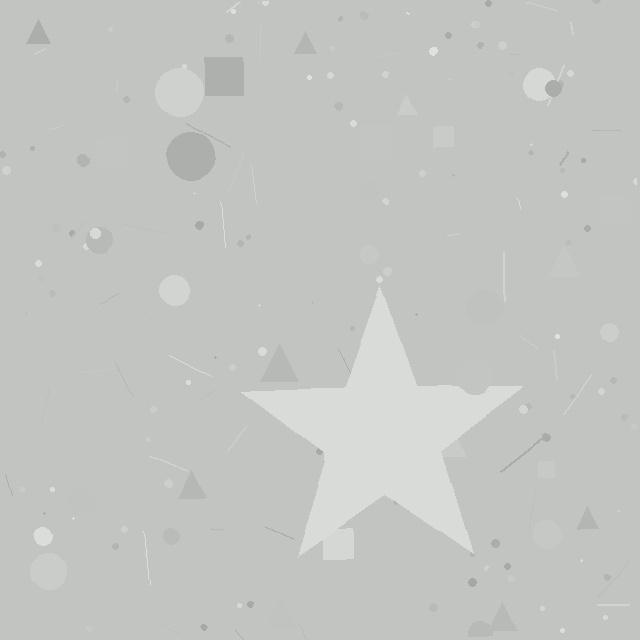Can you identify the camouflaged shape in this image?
The camouflaged shape is a star.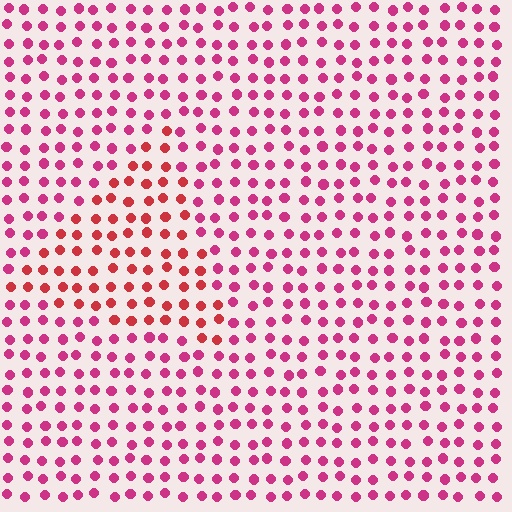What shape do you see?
I see a triangle.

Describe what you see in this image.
The image is filled with small magenta elements in a uniform arrangement. A triangle-shaped region is visible where the elements are tinted to a slightly different hue, forming a subtle color boundary.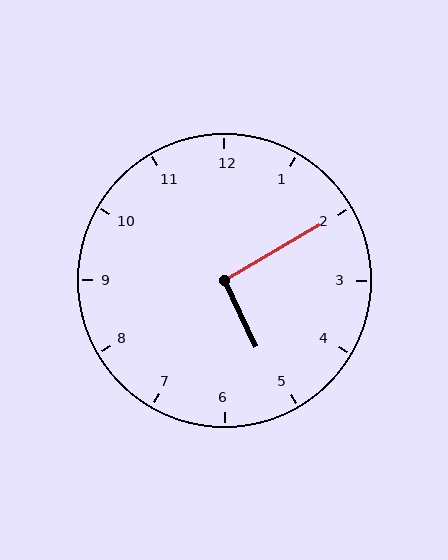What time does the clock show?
5:10.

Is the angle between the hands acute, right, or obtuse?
It is right.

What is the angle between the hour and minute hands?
Approximately 95 degrees.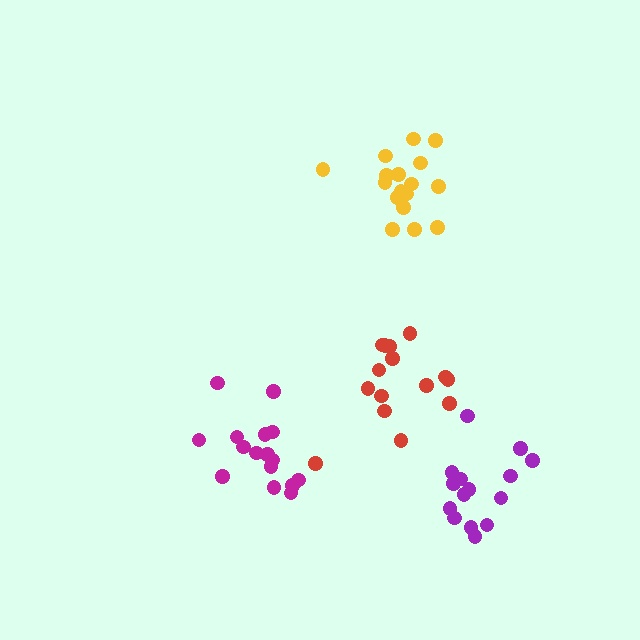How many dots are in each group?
Group 1: 15 dots, Group 2: 15 dots, Group 3: 17 dots, Group 4: 16 dots (63 total).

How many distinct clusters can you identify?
There are 4 distinct clusters.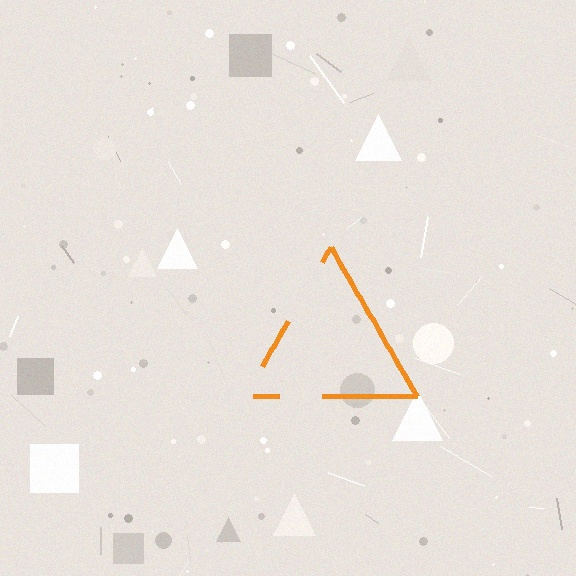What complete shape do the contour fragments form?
The contour fragments form a triangle.